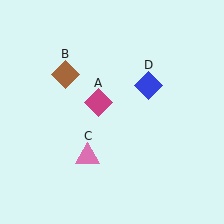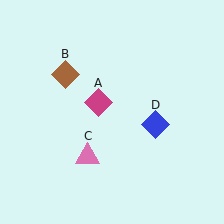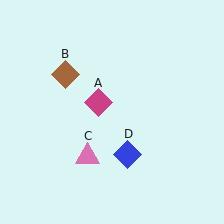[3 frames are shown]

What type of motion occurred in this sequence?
The blue diamond (object D) rotated clockwise around the center of the scene.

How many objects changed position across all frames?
1 object changed position: blue diamond (object D).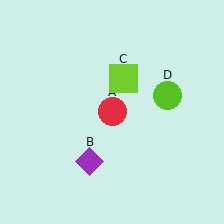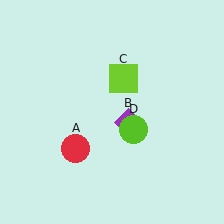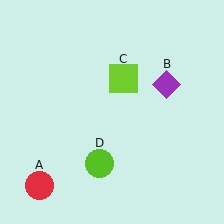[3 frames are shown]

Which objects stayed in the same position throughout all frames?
Lime square (object C) remained stationary.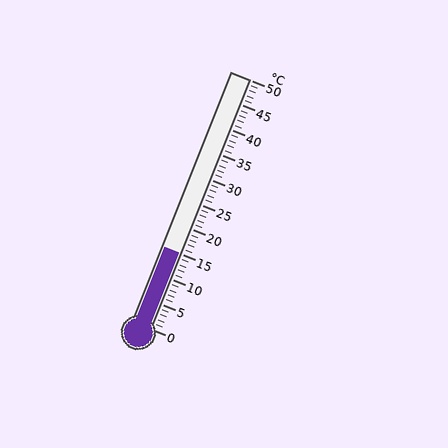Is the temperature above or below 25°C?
The temperature is below 25°C.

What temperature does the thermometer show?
The thermometer shows approximately 15°C.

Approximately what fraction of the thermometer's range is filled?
The thermometer is filled to approximately 30% of its range.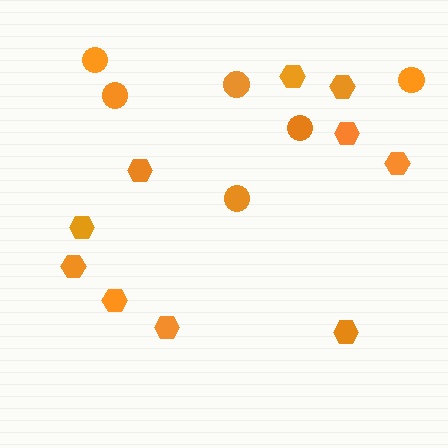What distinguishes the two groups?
There are 2 groups: one group of hexagons (10) and one group of circles (6).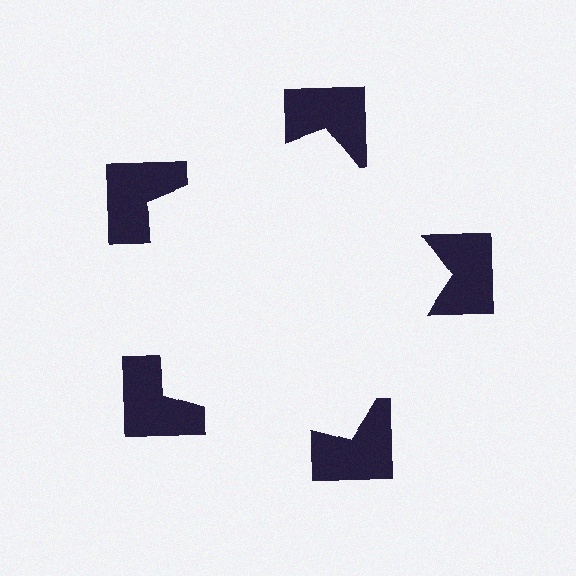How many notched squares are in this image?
There are 5 — one at each vertex of the illusory pentagon.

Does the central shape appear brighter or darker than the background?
It typically appears slightly brighter than the background, even though no actual brightness change is drawn.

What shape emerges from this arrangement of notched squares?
An illusory pentagon — its edges are inferred from the aligned wedge cuts in the notched squares, not physically drawn.